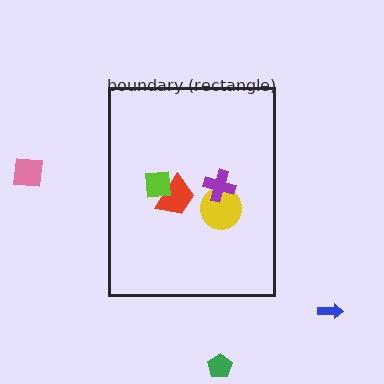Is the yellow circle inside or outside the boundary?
Inside.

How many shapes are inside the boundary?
4 inside, 3 outside.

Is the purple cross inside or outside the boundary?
Inside.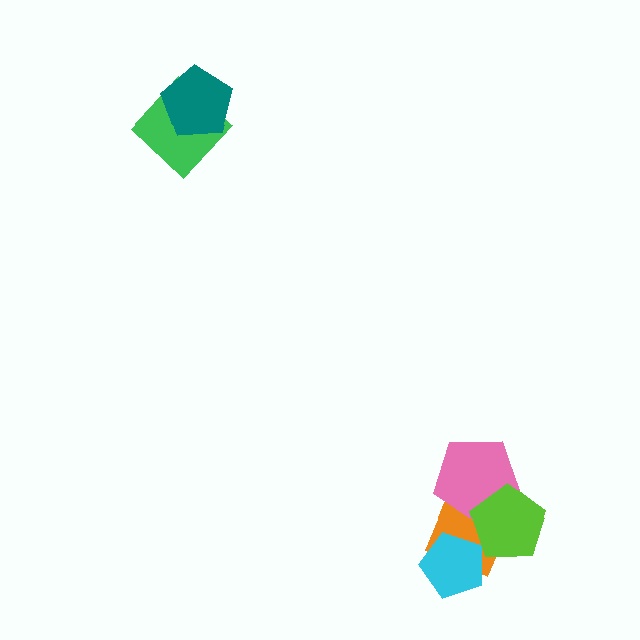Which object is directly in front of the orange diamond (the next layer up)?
The cyan pentagon is directly in front of the orange diamond.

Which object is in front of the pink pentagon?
The lime pentagon is in front of the pink pentagon.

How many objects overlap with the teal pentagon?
1 object overlaps with the teal pentagon.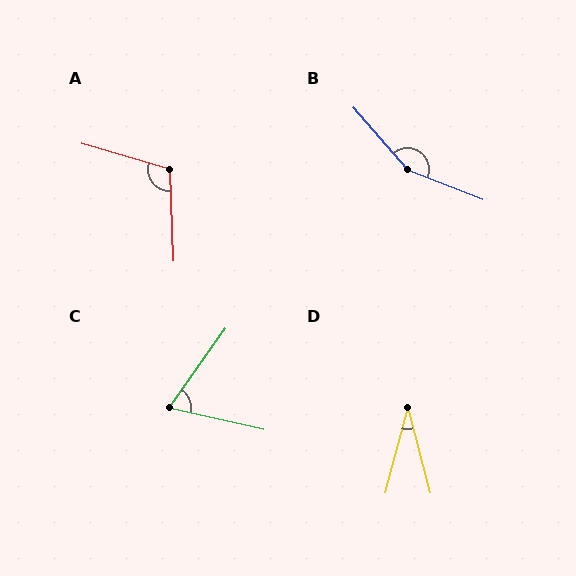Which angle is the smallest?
D, at approximately 29 degrees.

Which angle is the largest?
B, at approximately 152 degrees.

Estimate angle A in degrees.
Approximately 109 degrees.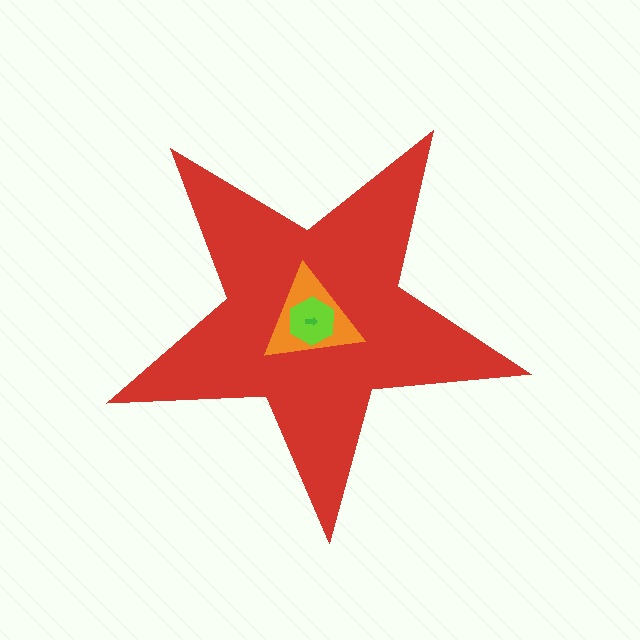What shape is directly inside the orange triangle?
The lime hexagon.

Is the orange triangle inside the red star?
Yes.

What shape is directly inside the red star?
The orange triangle.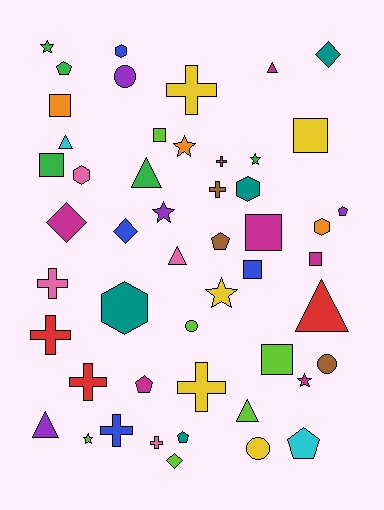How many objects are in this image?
There are 50 objects.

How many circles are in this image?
There are 4 circles.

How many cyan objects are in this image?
There are 2 cyan objects.